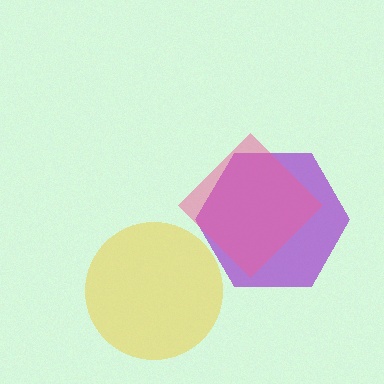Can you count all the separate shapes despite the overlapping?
Yes, there are 3 separate shapes.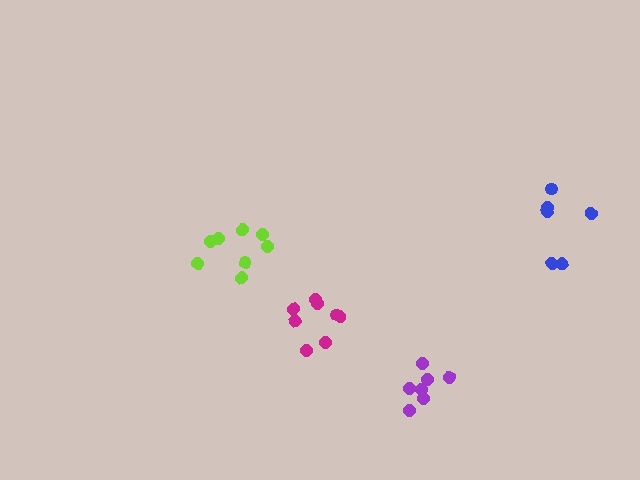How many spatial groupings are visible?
There are 4 spatial groupings.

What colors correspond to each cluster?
The clusters are colored: magenta, lime, blue, purple.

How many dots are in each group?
Group 1: 8 dots, Group 2: 8 dots, Group 3: 6 dots, Group 4: 7 dots (29 total).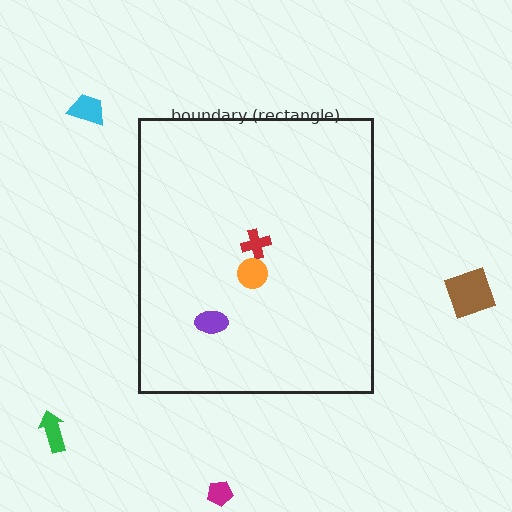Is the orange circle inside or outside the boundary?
Inside.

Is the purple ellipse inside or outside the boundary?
Inside.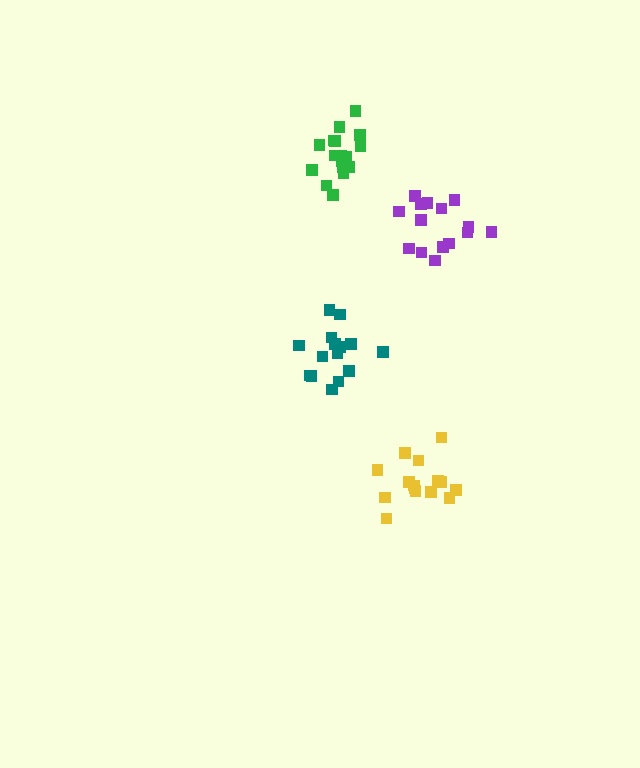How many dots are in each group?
Group 1: 15 dots, Group 2: 15 dots, Group 3: 15 dots, Group 4: 17 dots (62 total).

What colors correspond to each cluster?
The clusters are colored: purple, teal, yellow, green.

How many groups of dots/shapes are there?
There are 4 groups.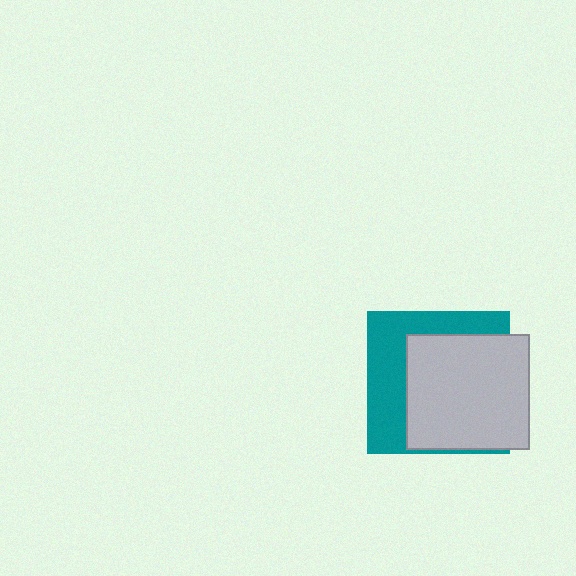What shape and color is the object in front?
The object in front is a light gray rectangle.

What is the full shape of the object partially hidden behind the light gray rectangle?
The partially hidden object is a teal square.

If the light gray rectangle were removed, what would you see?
You would see the complete teal square.